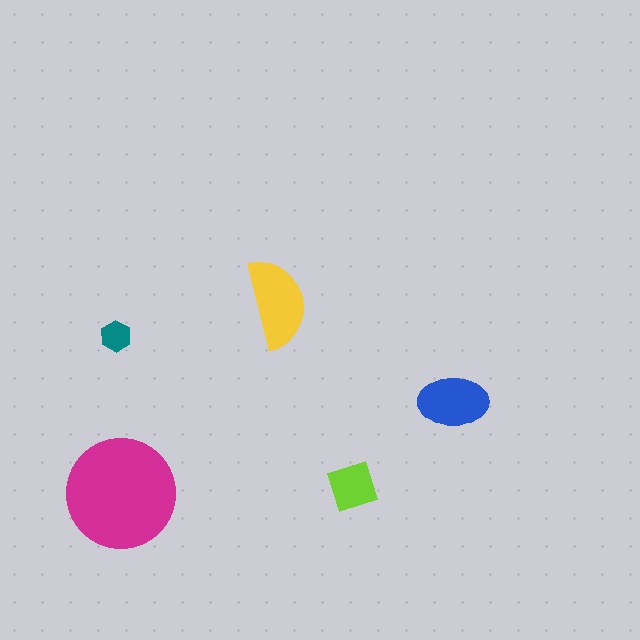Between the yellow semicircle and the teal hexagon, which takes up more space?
The yellow semicircle.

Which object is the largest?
The magenta circle.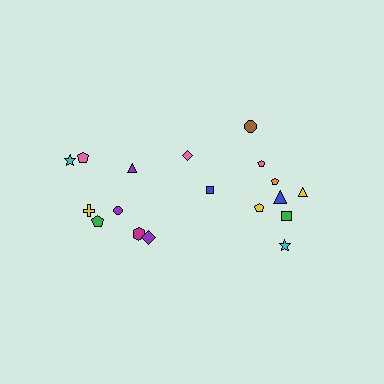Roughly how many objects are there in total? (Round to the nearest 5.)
Roughly 20 objects in total.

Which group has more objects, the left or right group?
The right group.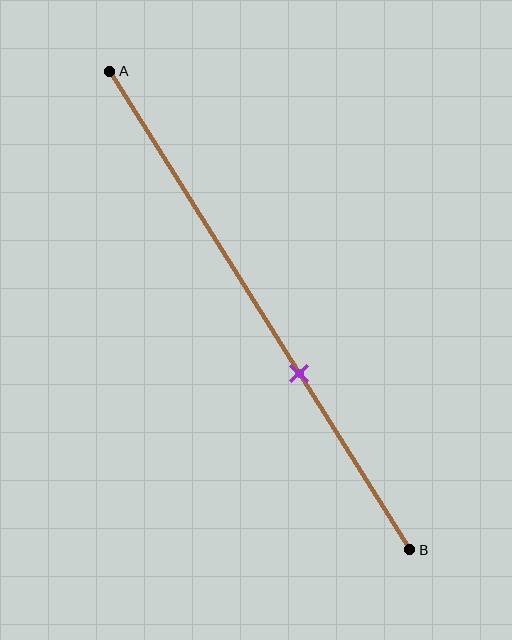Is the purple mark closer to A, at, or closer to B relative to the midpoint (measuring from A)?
The purple mark is closer to point B than the midpoint of segment AB.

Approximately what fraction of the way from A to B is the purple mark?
The purple mark is approximately 65% of the way from A to B.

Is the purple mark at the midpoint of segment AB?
No, the mark is at about 65% from A, not at the 50% midpoint.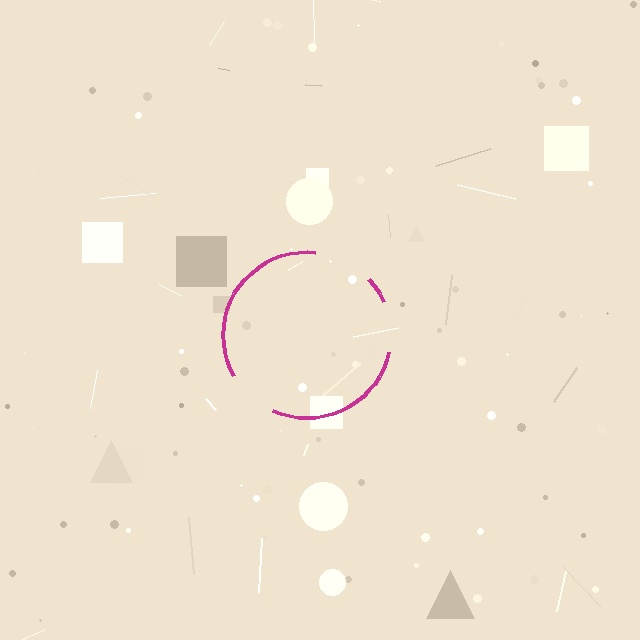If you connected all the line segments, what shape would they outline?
They would outline a circle.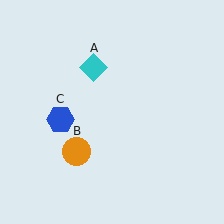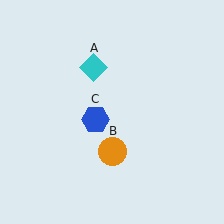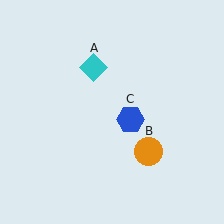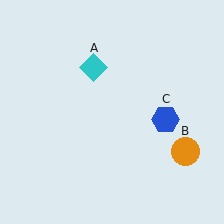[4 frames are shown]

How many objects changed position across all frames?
2 objects changed position: orange circle (object B), blue hexagon (object C).